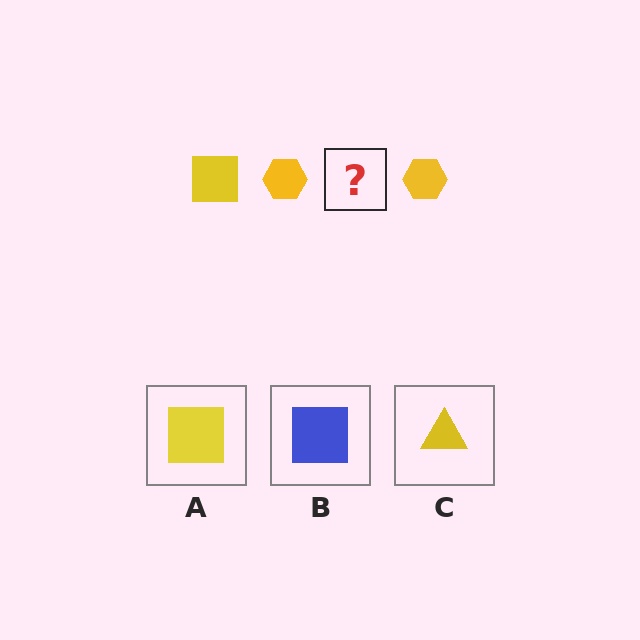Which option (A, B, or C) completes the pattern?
A.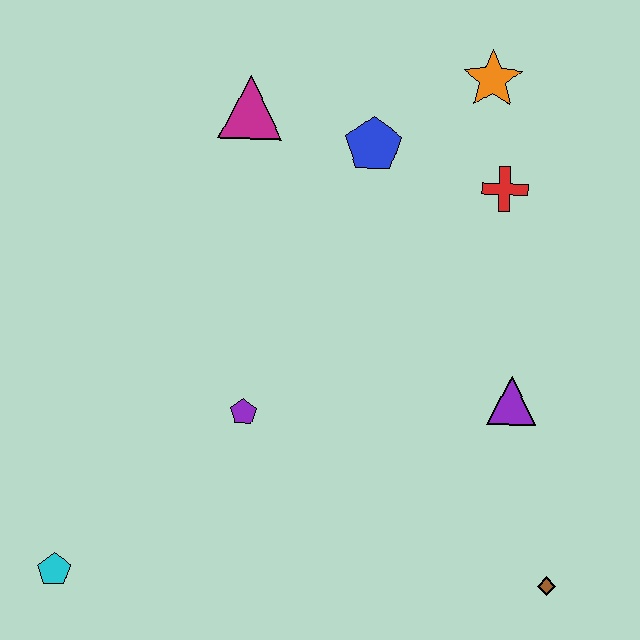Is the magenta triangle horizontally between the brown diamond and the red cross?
No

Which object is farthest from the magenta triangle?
The brown diamond is farthest from the magenta triangle.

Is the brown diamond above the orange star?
No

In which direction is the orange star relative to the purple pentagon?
The orange star is above the purple pentagon.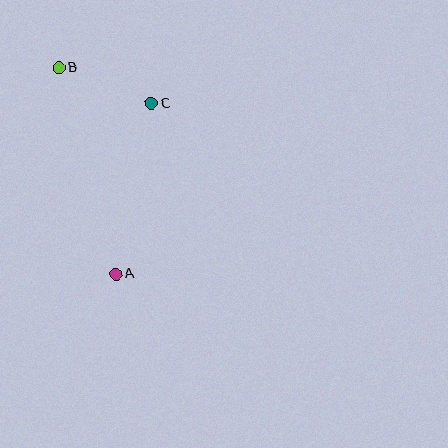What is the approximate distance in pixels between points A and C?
The distance between A and C is approximately 174 pixels.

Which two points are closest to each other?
Points B and C are closest to each other.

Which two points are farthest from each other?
Points A and B are farthest from each other.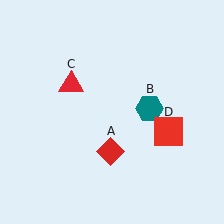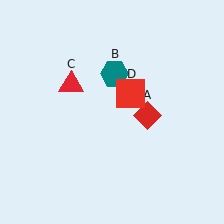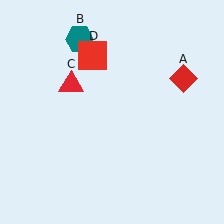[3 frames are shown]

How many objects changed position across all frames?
3 objects changed position: red diamond (object A), teal hexagon (object B), red square (object D).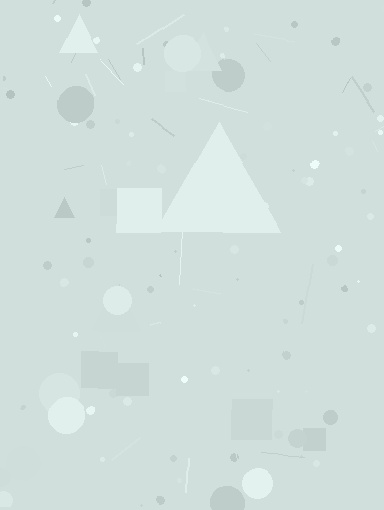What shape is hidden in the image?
A triangle is hidden in the image.